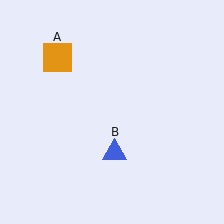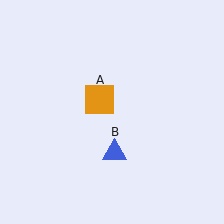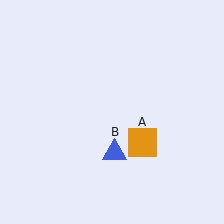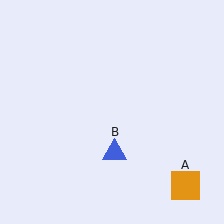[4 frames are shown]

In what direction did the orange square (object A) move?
The orange square (object A) moved down and to the right.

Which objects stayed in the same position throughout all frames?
Blue triangle (object B) remained stationary.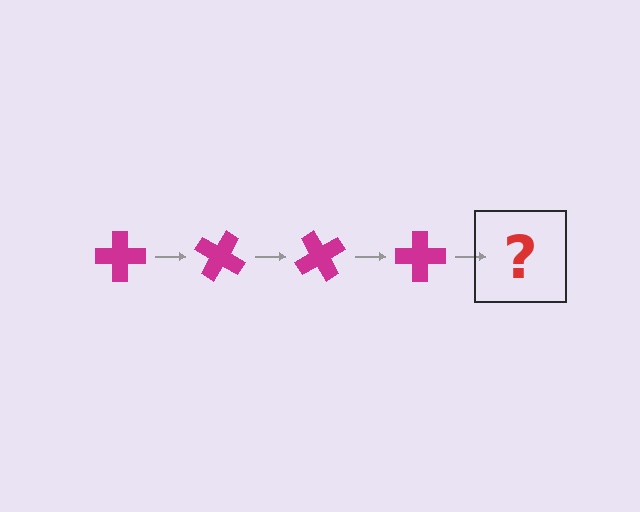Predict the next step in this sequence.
The next step is a magenta cross rotated 120 degrees.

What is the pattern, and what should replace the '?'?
The pattern is that the cross rotates 30 degrees each step. The '?' should be a magenta cross rotated 120 degrees.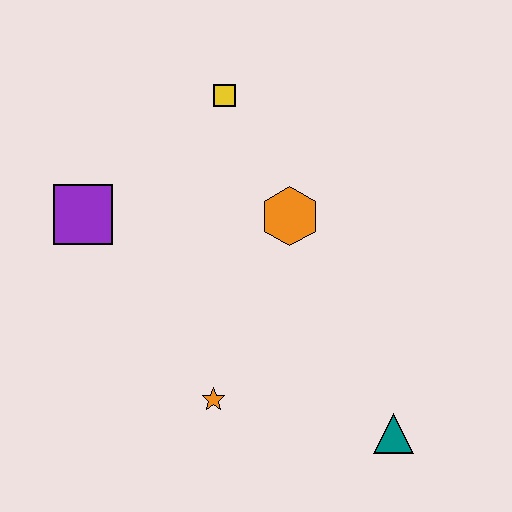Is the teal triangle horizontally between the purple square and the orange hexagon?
No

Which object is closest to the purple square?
The yellow square is closest to the purple square.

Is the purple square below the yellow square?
Yes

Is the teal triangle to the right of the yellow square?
Yes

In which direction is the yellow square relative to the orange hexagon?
The yellow square is above the orange hexagon.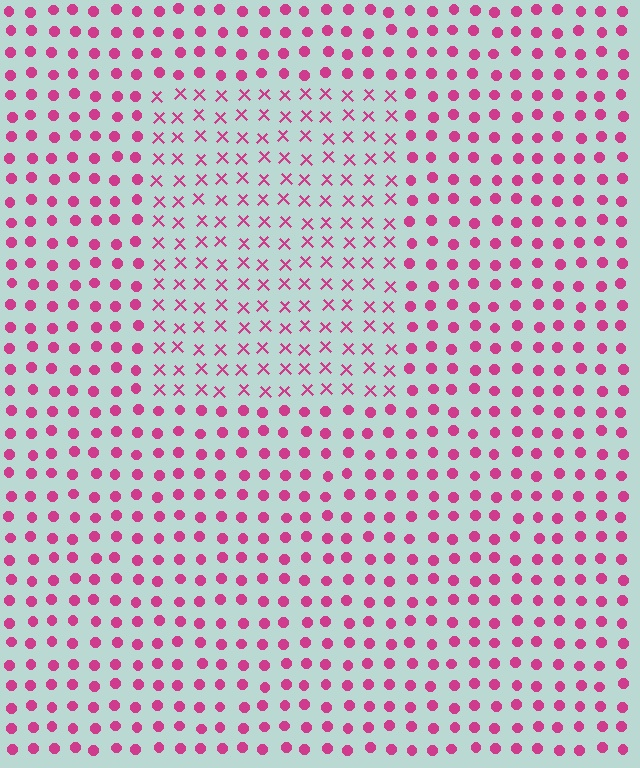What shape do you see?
I see a rectangle.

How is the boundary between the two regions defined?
The boundary is defined by a change in element shape: X marks inside vs. circles outside. All elements share the same color and spacing.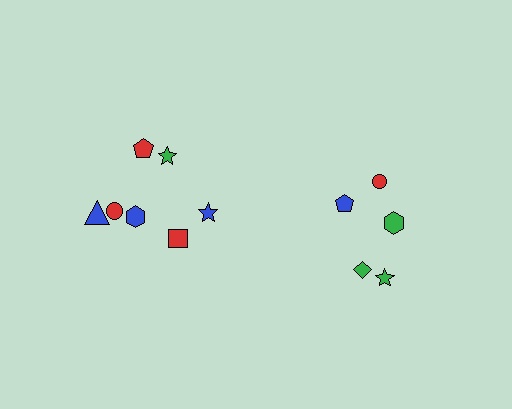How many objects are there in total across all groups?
There are 12 objects.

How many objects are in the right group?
There are 5 objects.